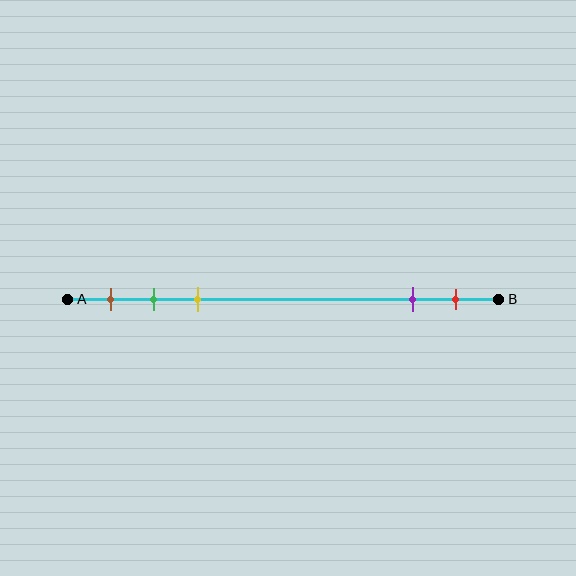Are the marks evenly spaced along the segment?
No, the marks are not evenly spaced.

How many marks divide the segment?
There are 5 marks dividing the segment.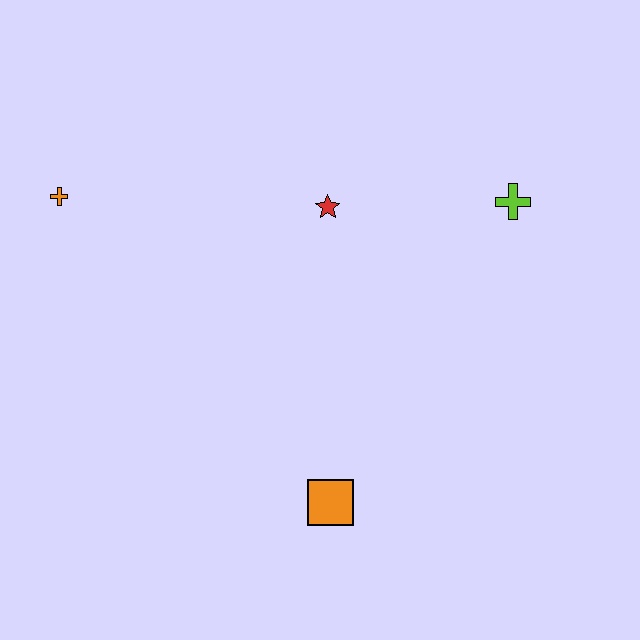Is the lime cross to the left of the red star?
No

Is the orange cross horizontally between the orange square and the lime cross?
No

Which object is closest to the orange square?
The red star is closest to the orange square.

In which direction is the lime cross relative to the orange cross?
The lime cross is to the right of the orange cross.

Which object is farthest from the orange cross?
The lime cross is farthest from the orange cross.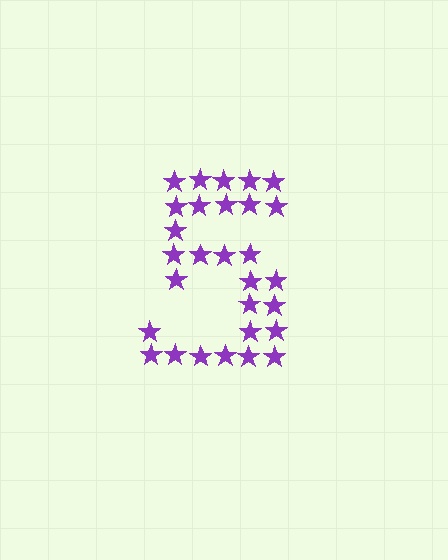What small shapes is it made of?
It is made of small stars.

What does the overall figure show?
The overall figure shows the digit 5.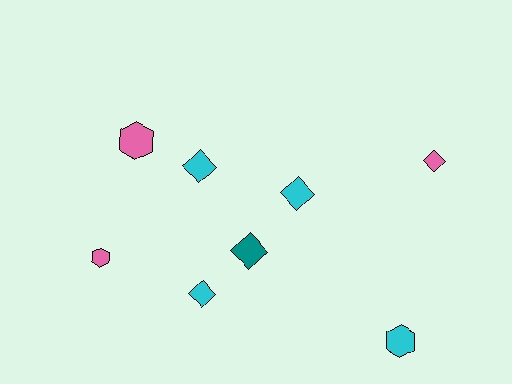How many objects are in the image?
There are 8 objects.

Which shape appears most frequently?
Diamond, with 5 objects.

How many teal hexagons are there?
There are no teal hexagons.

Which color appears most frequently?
Cyan, with 4 objects.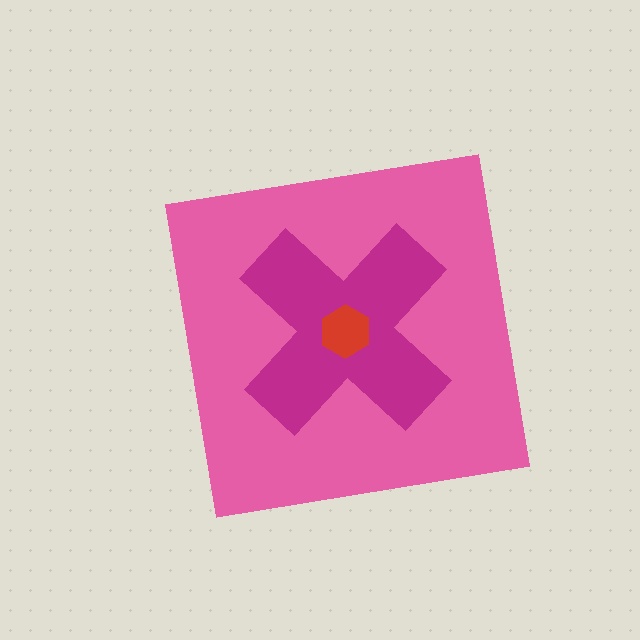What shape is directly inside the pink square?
The magenta cross.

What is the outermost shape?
The pink square.